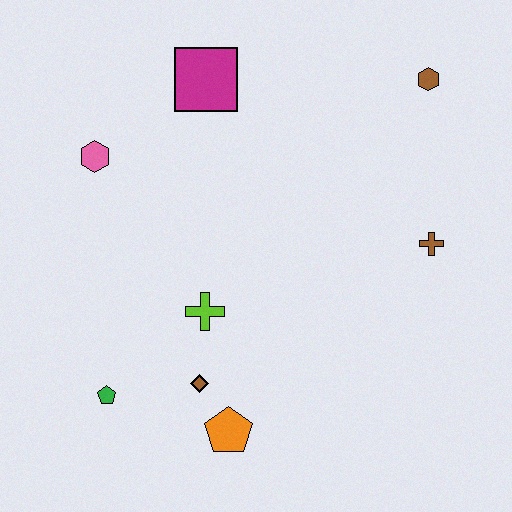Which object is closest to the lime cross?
The brown diamond is closest to the lime cross.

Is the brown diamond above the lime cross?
No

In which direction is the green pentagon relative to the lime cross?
The green pentagon is to the left of the lime cross.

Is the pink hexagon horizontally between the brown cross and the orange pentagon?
No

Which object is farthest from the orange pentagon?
The brown hexagon is farthest from the orange pentagon.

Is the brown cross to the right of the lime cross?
Yes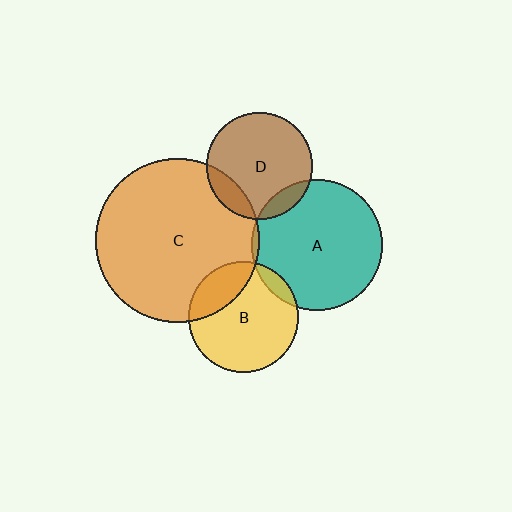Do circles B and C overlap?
Yes.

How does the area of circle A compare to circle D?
Approximately 1.5 times.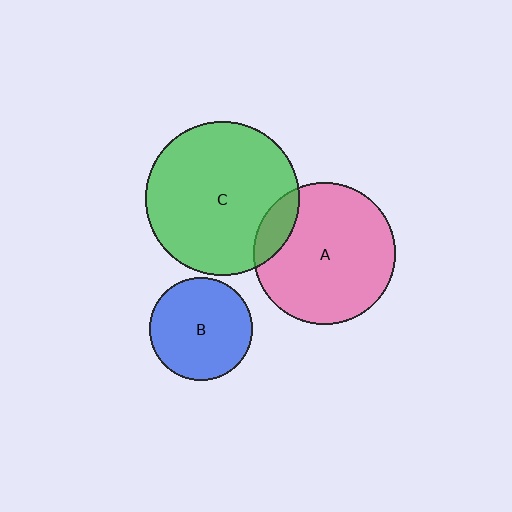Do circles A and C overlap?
Yes.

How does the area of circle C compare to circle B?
Approximately 2.2 times.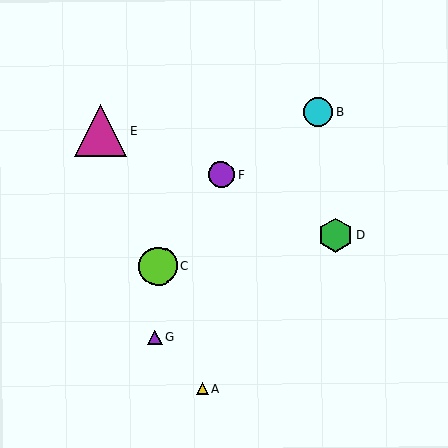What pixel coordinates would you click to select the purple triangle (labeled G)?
Click at (155, 337) to select the purple triangle G.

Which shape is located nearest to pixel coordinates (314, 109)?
The cyan circle (labeled B) at (318, 112) is nearest to that location.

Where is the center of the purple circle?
The center of the purple circle is at (221, 175).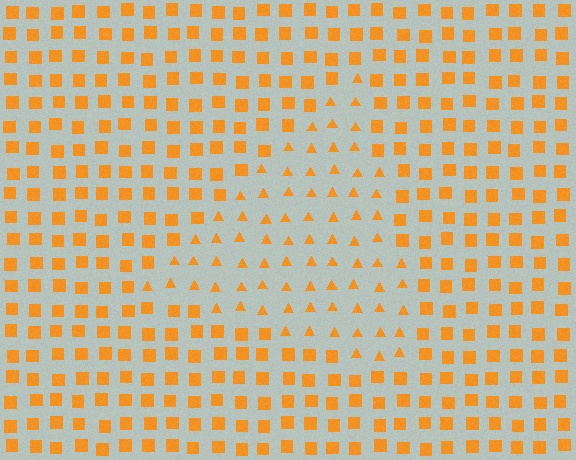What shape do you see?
I see a triangle.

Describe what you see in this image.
The image is filled with small orange elements arranged in a uniform grid. A triangle-shaped region contains triangles, while the surrounding area contains squares. The boundary is defined purely by the change in element shape.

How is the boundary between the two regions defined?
The boundary is defined by a change in element shape: triangles inside vs. squares outside. All elements share the same color and spacing.